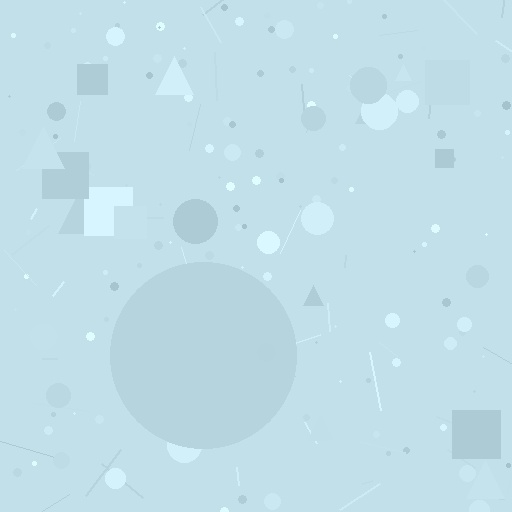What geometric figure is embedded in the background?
A circle is embedded in the background.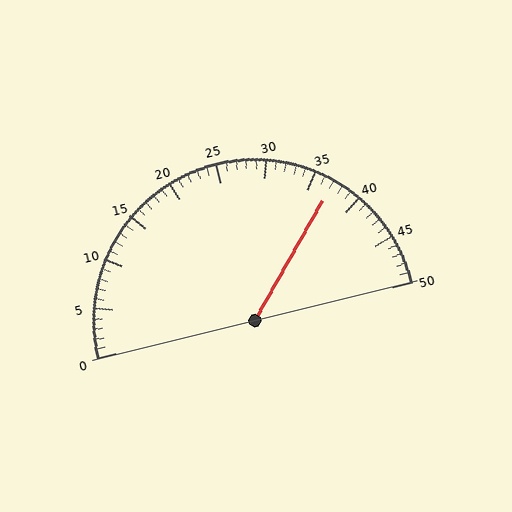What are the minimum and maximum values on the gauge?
The gauge ranges from 0 to 50.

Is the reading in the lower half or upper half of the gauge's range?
The reading is in the upper half of the range (0 to 50).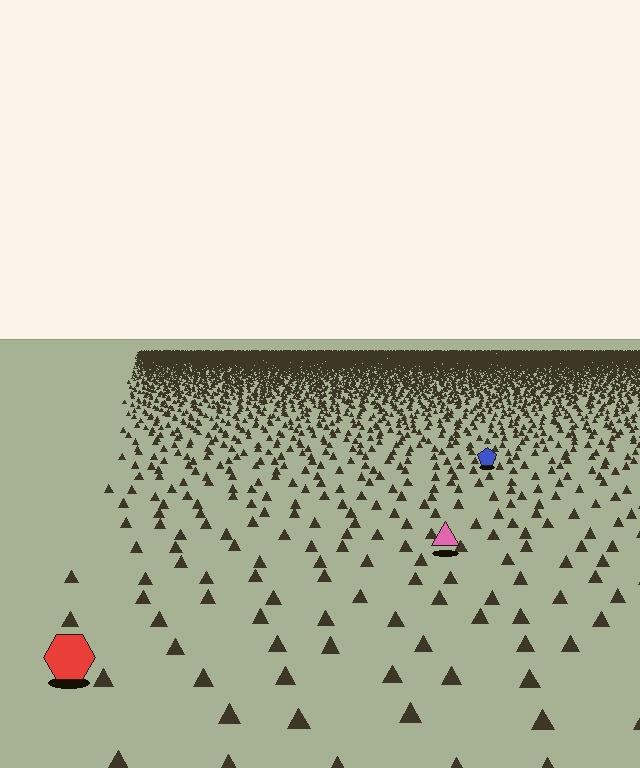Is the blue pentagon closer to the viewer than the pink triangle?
No. The pink triangle is closer — you can tell from the texture gradient: the ground texture is coarser near it.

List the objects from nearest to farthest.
From nearest to farthest: the red hexagon, the pink triangle, the blue pentagon.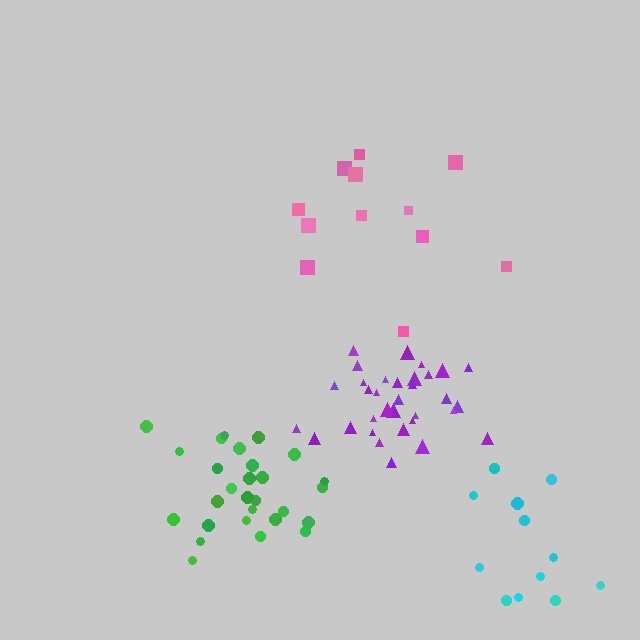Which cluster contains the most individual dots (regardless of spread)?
Purple (33).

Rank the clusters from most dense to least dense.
purple, green, cyan, pink.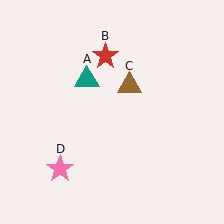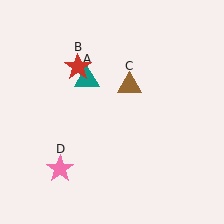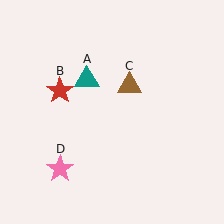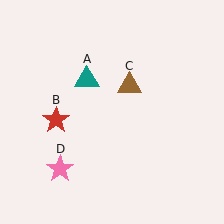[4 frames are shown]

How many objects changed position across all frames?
1 object changed position: red star (object B).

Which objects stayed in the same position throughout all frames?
Teal triangle (object A) and brown triangle (object C) and pink star (object D) remained stationary.